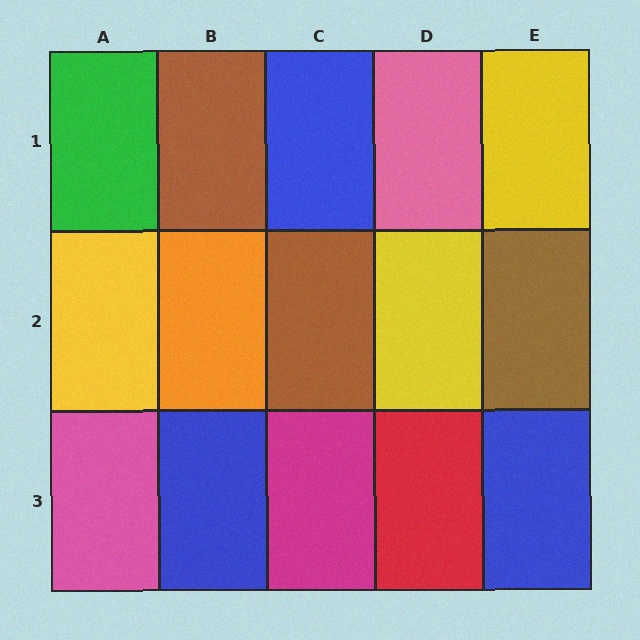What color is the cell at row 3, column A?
Pink.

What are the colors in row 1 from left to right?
Green, brown, blue, pink, yellow.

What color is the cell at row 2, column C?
Brown.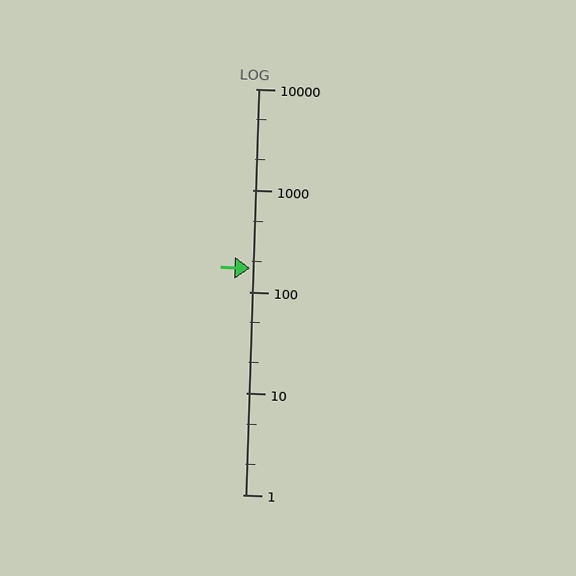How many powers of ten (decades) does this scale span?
The scale spans 4 decades, from 1 to 10000.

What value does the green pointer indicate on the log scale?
The pointer indicates approximately 170.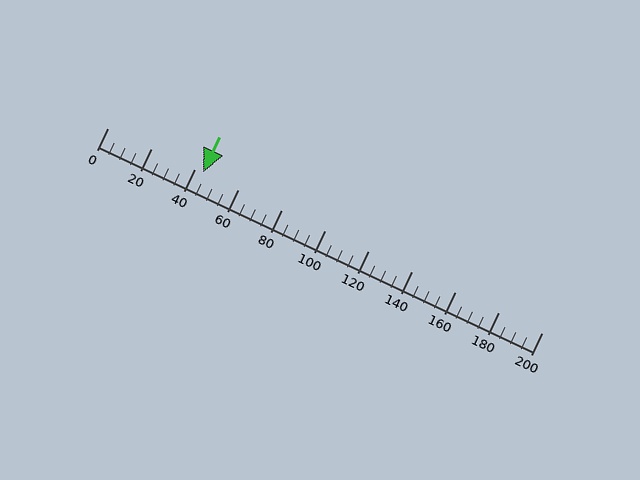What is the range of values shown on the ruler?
The ruler shows values from 0 to 200.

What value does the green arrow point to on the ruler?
The green arrow points to approximately 44.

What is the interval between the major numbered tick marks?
The major tick marks are spaced 20 units apart.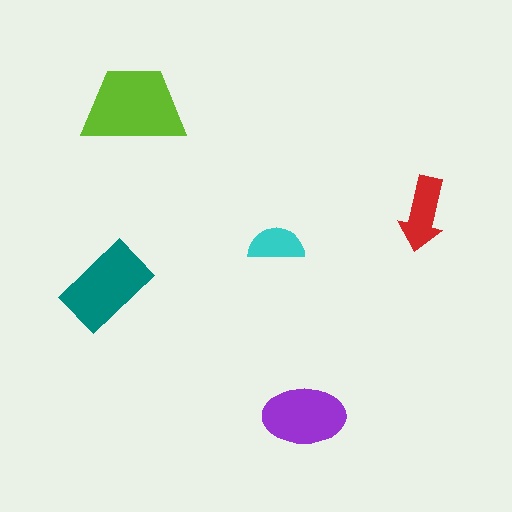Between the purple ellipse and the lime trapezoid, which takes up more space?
The lime trapezoid.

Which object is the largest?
The lime trapezoid.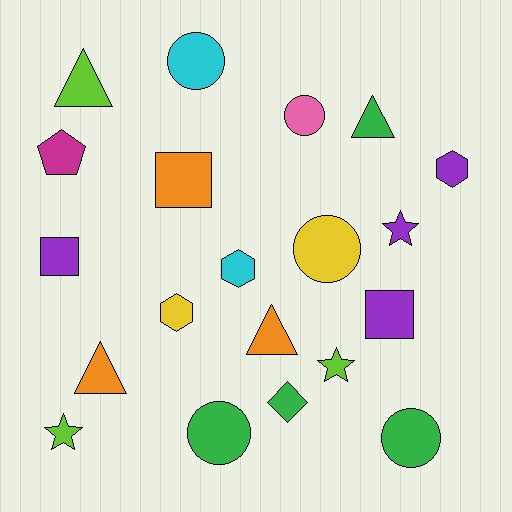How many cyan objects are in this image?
There are 2 cyan objects.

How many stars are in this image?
There are 3 stars.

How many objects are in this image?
There are 20 objects.